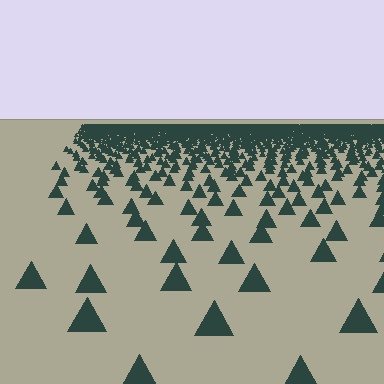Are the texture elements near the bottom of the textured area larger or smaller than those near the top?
Larger. Near the bottom, elements are closer to the viewer and appear at a bigger on-screen size.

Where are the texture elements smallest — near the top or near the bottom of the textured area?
Near the top.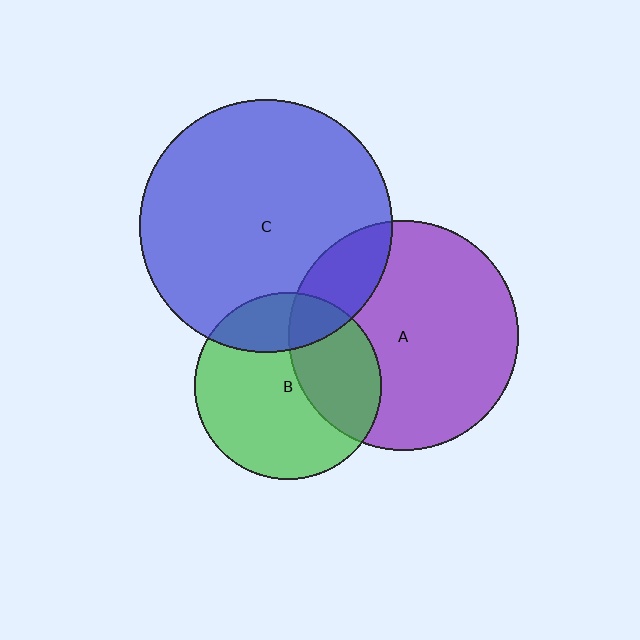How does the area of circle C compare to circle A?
Approximately 1.2 times.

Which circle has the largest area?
Circle C (blue).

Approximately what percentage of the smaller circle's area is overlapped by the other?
Approximately 35%.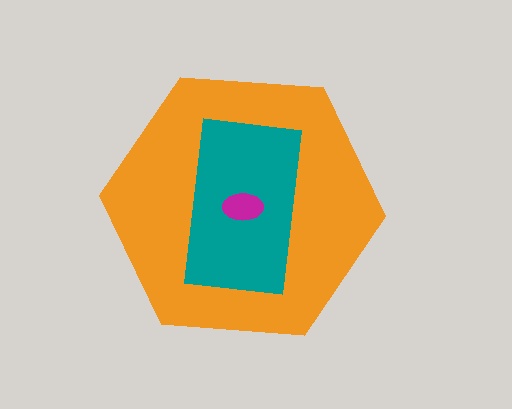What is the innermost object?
The magenta ellipse.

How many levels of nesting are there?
3.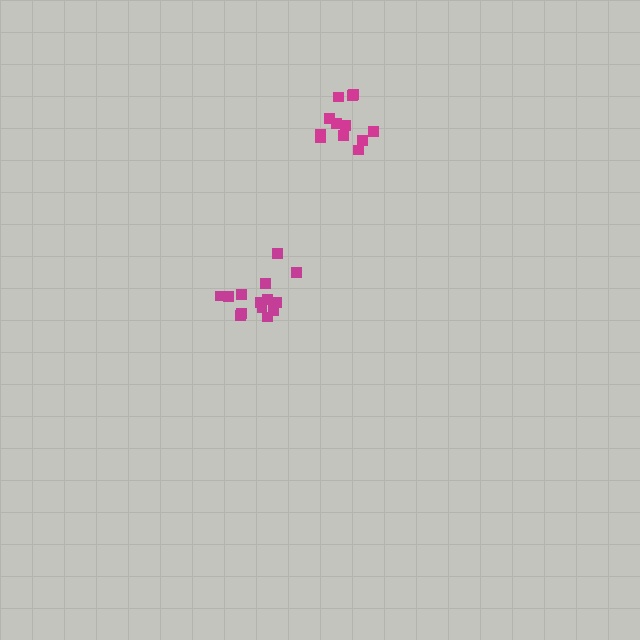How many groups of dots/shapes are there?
There are 2 groups.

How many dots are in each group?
Group 1: 14 dots, Group 2: 12 dots (26 total).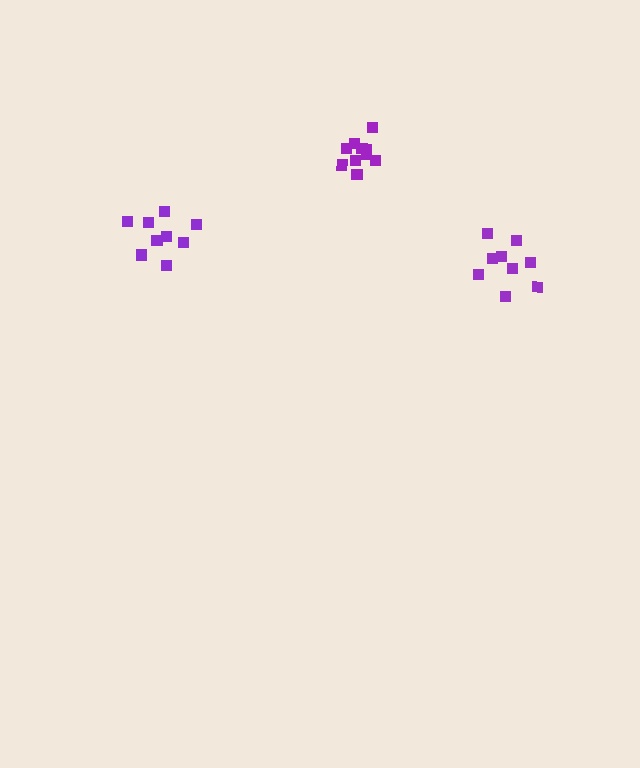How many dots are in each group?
Group 1: 9 dots, Group 2: 9 dots, Group 3: 10 dots (28 total).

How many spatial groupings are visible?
There are 3 spatial groupings.